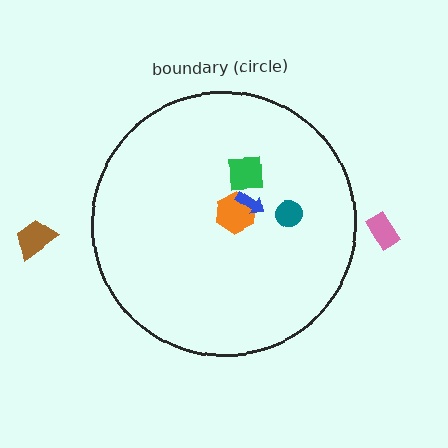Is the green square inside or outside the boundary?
Inside.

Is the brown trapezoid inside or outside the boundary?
Outside.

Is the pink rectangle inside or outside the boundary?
Outside.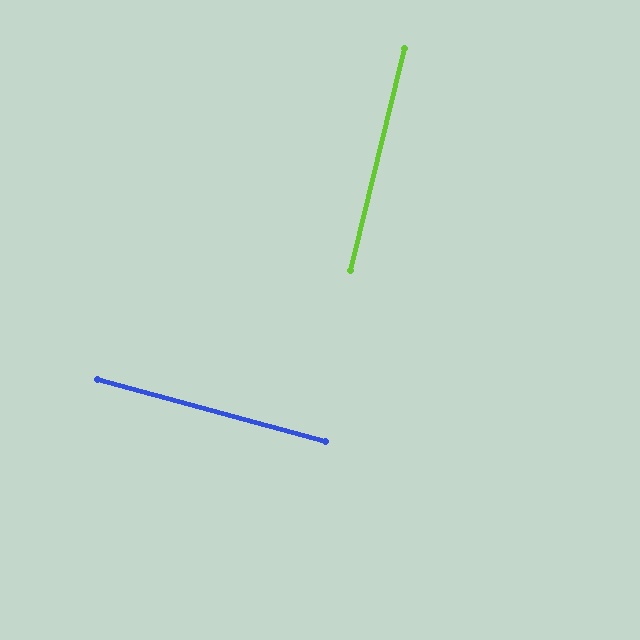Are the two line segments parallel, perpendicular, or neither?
Perpendicular — they meet at approximately 88°.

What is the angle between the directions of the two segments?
Approximately 88 degrees.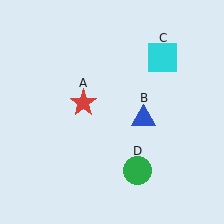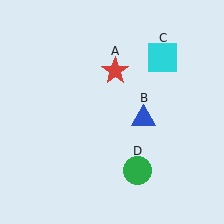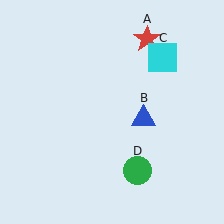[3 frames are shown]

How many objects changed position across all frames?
1 object changed position: red star (object A).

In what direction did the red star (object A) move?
The red star (object A) moved up and to the right.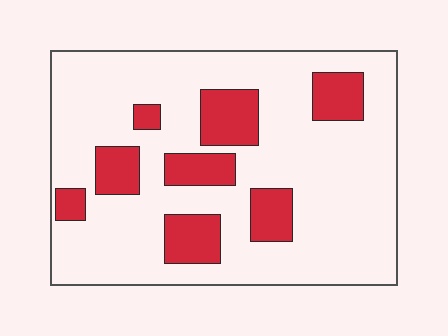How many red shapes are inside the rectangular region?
8.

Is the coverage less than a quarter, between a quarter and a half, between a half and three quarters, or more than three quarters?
Less than a quarter.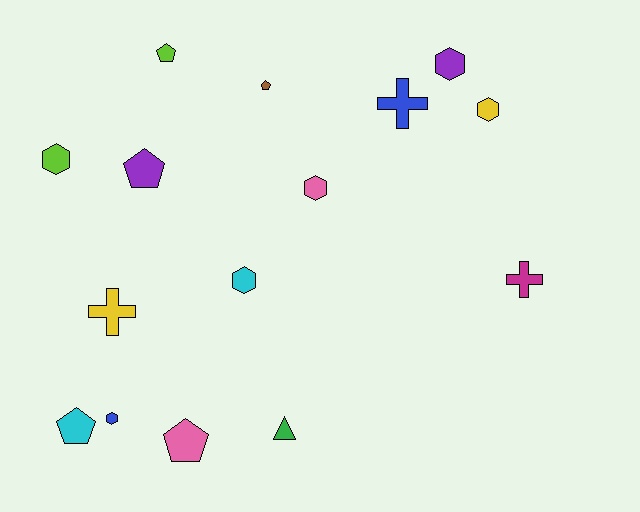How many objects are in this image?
There are 15 objects.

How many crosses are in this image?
There are 3 crosses.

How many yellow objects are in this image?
There are 2 yellow objects.